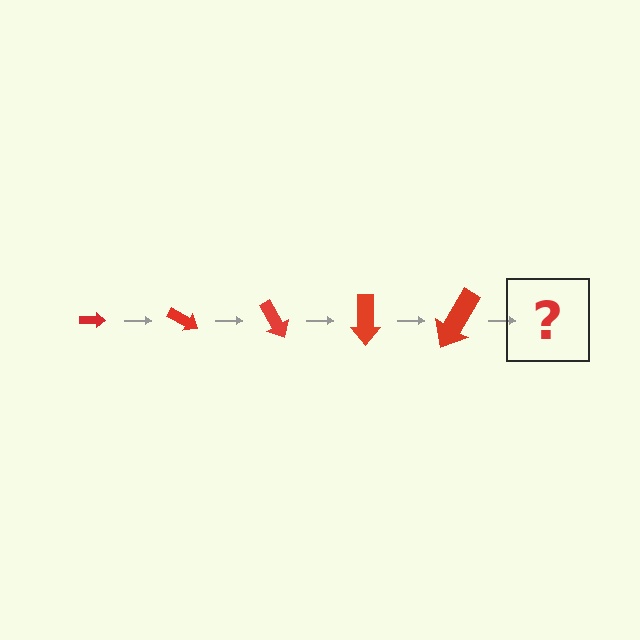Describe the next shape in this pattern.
It should be an arrow, larger than the previous one and rotated 150 degrees from the start.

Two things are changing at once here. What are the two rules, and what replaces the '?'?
The two rules are that the arrow grows larger each step and it rotates 30 degrees each step. The '?' should be an arrow, larger than the previous one and rotated 150 degrees from the start.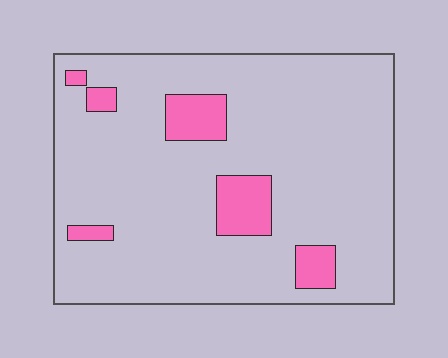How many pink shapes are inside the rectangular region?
6.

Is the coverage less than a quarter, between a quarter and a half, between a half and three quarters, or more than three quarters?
Less than a quarter.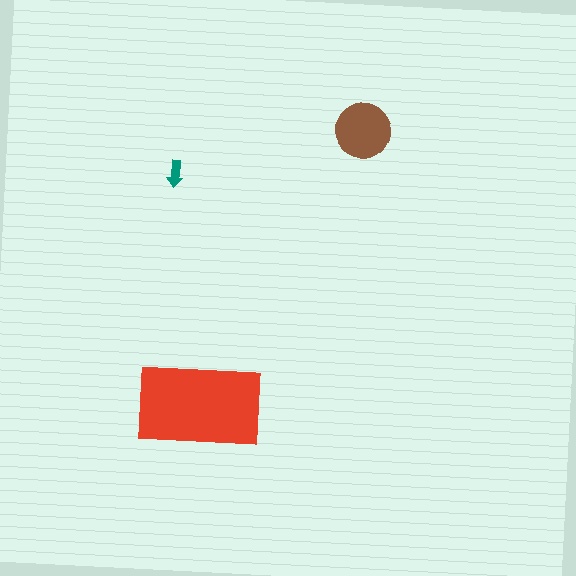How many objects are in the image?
There are 3 objects in the image.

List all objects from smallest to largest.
The teal arrow, the brown circle, the red rectangle.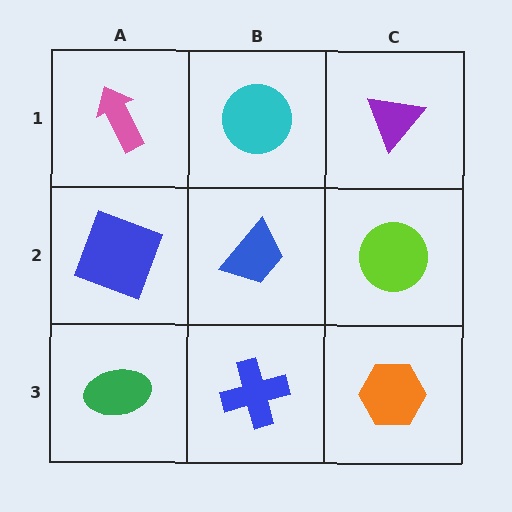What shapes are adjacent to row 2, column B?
A cyan circle (row 1, column B), a blue cross (row 3, column B), a blue square (row 2, column A), a lime circle (row 2, column C).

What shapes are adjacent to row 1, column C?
A lime circle (row 2, column C), a cyan circle (row 1, column B).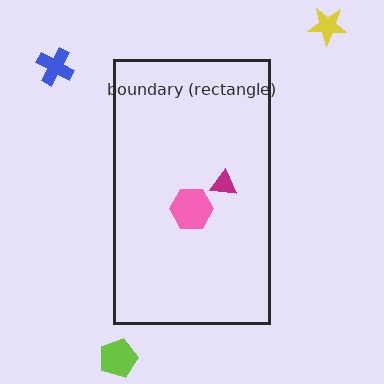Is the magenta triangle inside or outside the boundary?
Inside.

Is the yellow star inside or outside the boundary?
Outside.